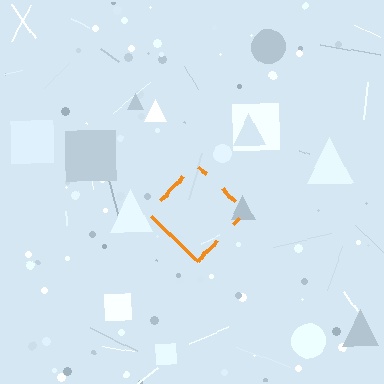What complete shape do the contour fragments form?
The contour fragments form a diamond.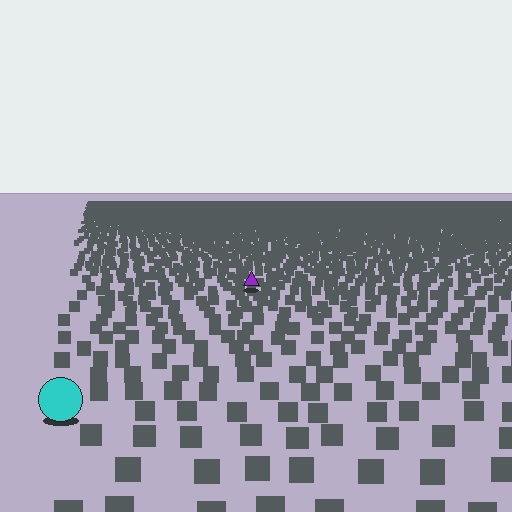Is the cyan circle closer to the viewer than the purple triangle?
Yes. The cyan circle is closer — you can tell from the texture gradient: the ground texture is coarser near it.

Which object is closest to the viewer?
The cyan circle is closest. The texture marks near it are larger and more spread out.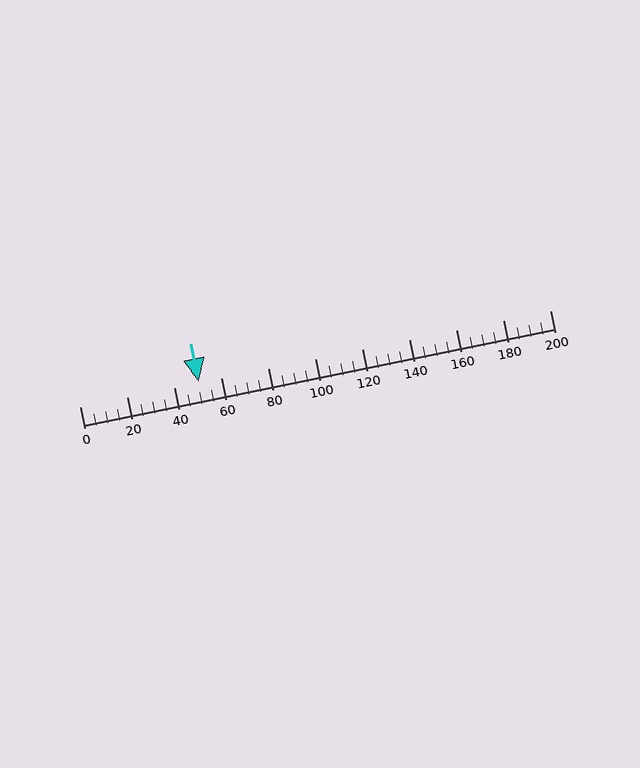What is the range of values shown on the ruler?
The ruler shows values from 0 to 200.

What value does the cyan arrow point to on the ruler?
The cyan arrow points to approximately 51.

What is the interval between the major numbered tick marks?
The major tick marks are spaced 20 units apart.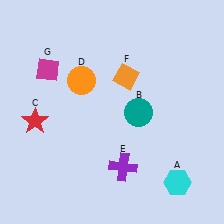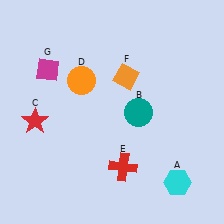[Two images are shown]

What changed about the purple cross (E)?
In Image 1, E is purple. In Image 2, it changed to red.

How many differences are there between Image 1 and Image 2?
There is 1 difference between the two images.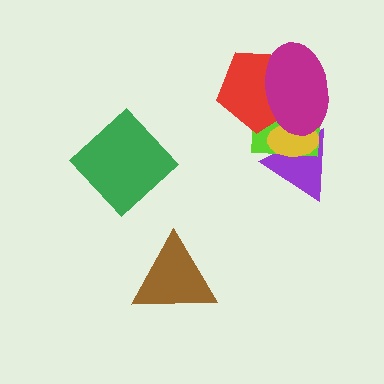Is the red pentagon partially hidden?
Yes, it is partially covered by another shape.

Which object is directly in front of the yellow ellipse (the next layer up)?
The red pentagon is directly in front of the yellow ellipse.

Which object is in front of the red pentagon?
The magenta ellipse is in front of the red pentagon.